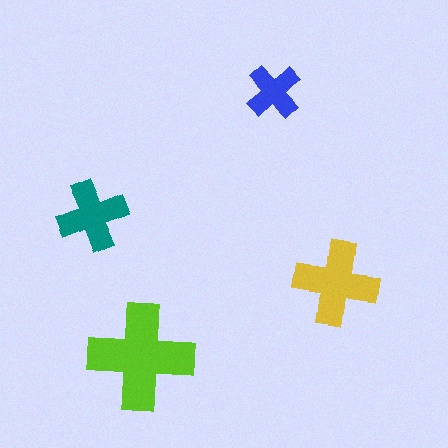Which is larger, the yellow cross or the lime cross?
The lime one.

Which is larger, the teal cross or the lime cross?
The lime one.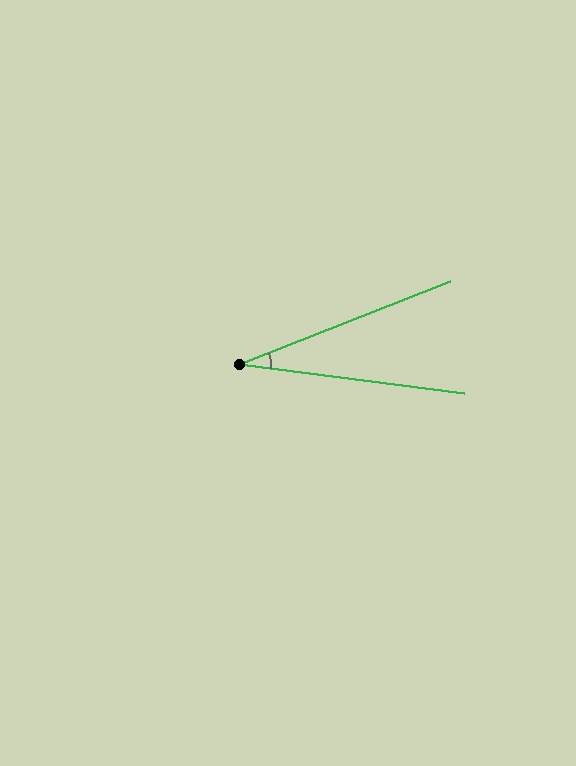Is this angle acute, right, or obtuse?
It is acute.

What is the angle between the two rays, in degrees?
Approximately 29 degrees.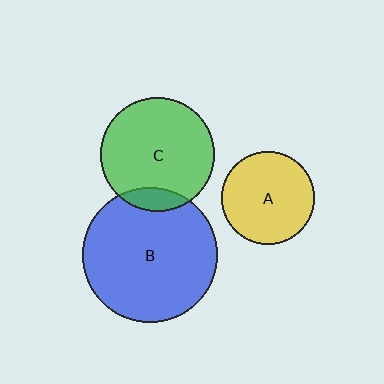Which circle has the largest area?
Circle B (blue).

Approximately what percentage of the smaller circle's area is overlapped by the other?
Approximately 10%.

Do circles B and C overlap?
Yes.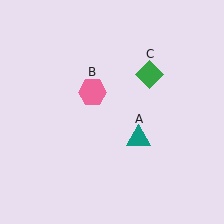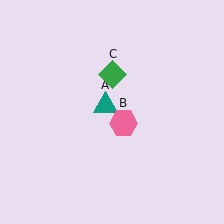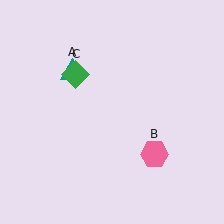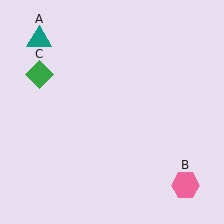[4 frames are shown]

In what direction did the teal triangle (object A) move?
The teal triangle (object A) moved up and to the left.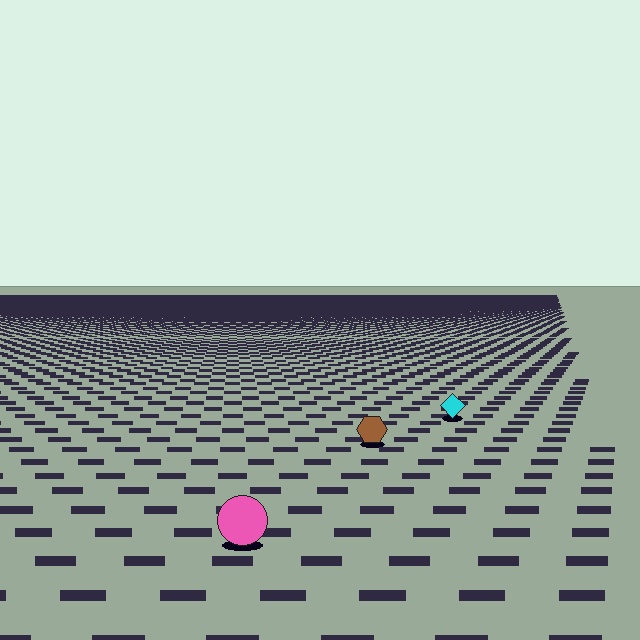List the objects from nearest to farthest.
From nearest to farthest: the pink circle, the brown hexagon, the cyan diamond.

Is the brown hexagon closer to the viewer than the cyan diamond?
Yes. The brown hexagon is closer — you can tell from the texture gradient: the ground texture is coarser near it.